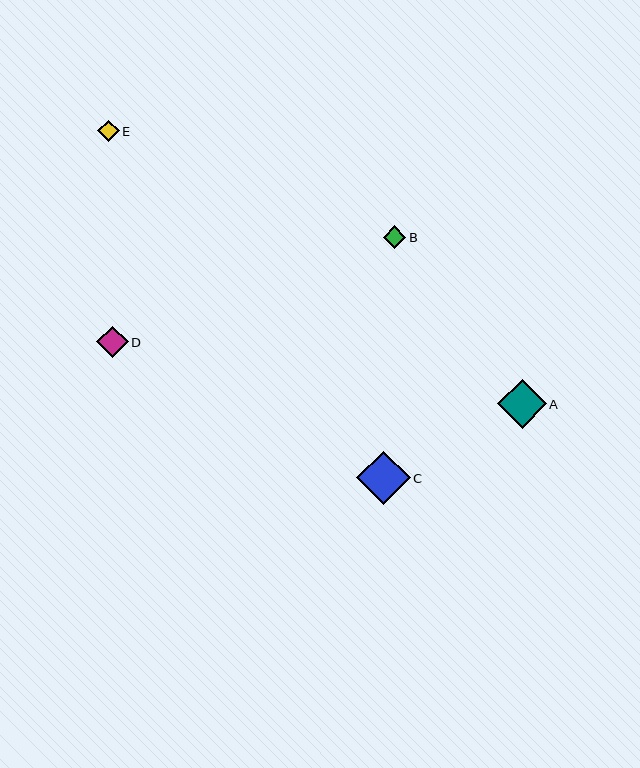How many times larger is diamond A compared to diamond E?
Diamond A is approximately 2.3 times the size of diamond E.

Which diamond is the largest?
Diamond C is the largest with a size of approximately 53 pixels.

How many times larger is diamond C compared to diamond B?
Diamond C is approximately 2.3 times the size of diamond B.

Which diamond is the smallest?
Diamond E is the smallest with a size of approximately 21 pixels.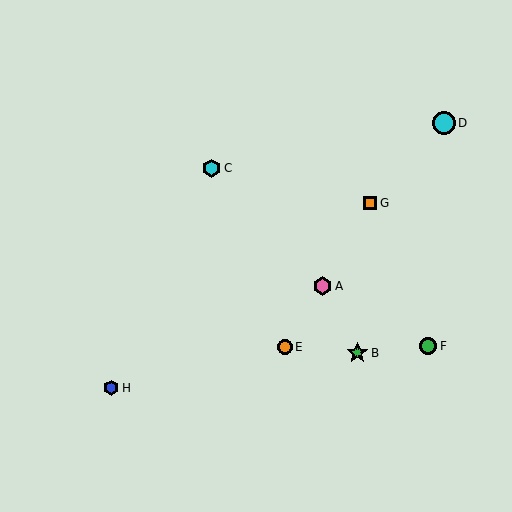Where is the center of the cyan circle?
The center of the cyan circle is at (444, 123).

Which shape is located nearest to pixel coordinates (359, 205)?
The orange square (labeled G) at (370, 203) is nearest to that location.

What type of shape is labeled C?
Shape C is a cyan hexagon.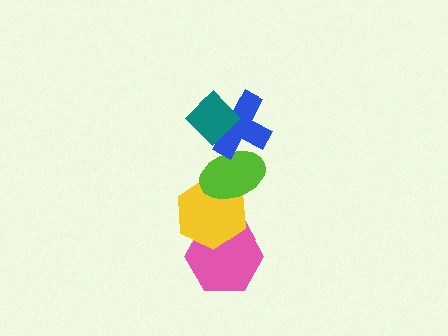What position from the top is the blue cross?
The blue cross is 2nd from the top.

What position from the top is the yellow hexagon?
The yellow hexagon is 4th from the top.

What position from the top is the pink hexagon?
The pink hexagon is 5th from the top.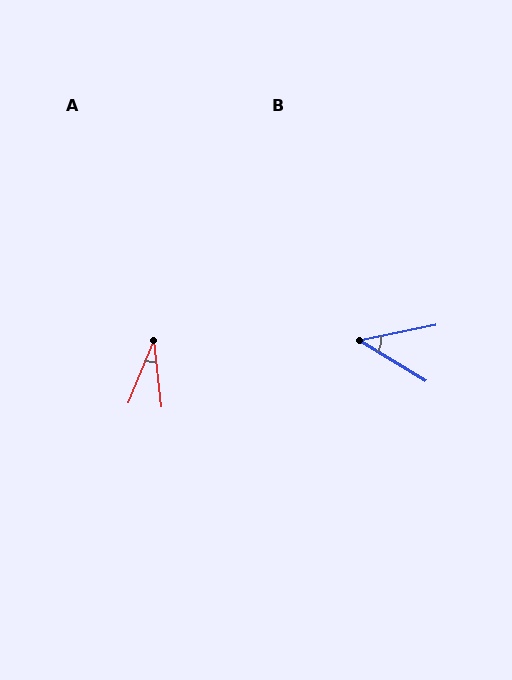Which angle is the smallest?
A, at approximately 29 degrees.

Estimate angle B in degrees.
Approximately 43 degrees.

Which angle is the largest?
B, at approximately 43 degrees.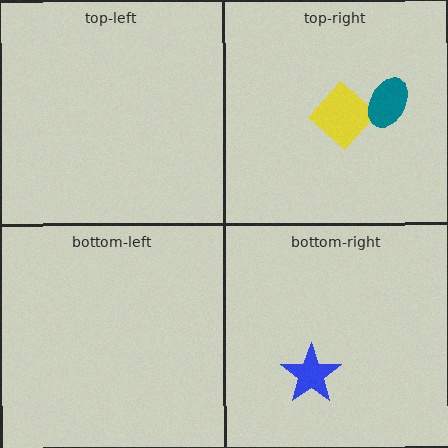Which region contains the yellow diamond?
The top-right region.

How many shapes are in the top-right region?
2.